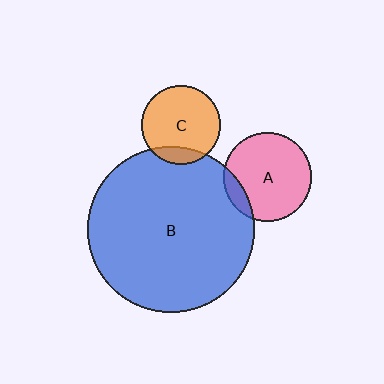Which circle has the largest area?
Circle B (blue).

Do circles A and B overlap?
Yes.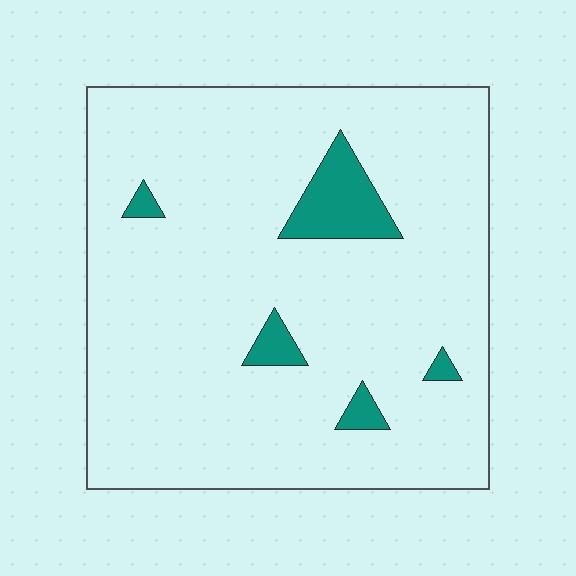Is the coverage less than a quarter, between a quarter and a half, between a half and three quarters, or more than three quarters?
Less than a quarter.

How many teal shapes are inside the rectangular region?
5.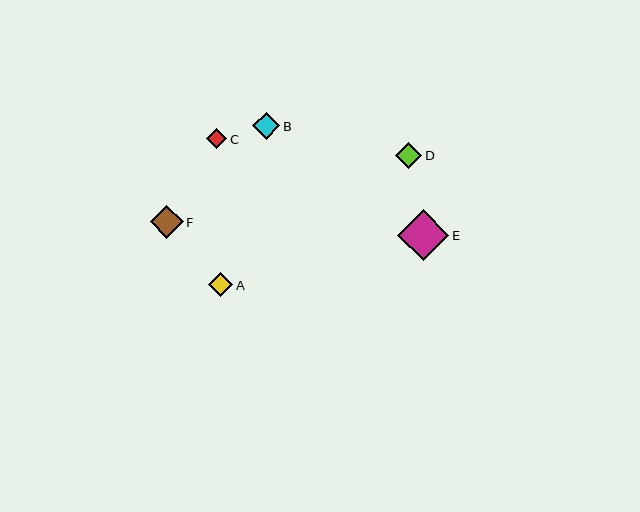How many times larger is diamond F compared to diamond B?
Diamond F is approximately 1.2 times the size of diamond B.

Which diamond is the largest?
Diamond E is the largest with a size of approximately 51 pixels.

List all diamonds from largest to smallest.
From largest to smallest: E, F, B, D, A, C.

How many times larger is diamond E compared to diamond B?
Diamond E is approximately 1.9 times the size of diamond B.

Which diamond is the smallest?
Diamond C is the smallest with a size of approximately 20 pixels.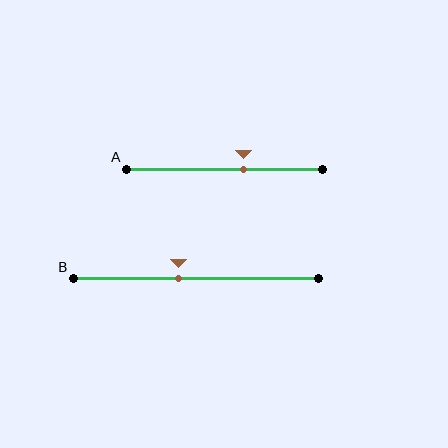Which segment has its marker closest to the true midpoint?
Segment B has its marker closest to the true midpoint.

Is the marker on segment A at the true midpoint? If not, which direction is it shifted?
No, the marker on segment A is shifted to the right by about 10% of the segment length.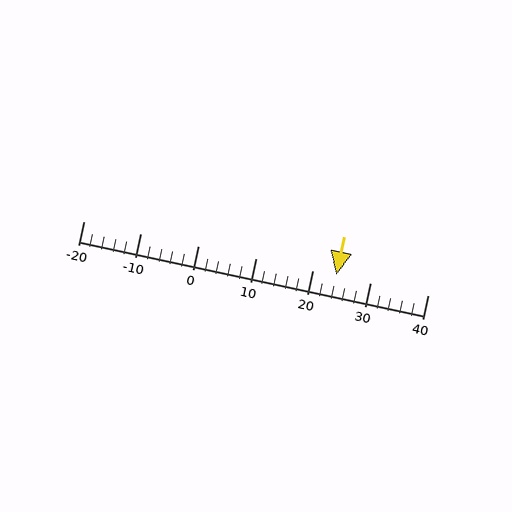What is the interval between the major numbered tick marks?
The major tick marks are spaced 10 units apart.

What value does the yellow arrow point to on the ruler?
The yellow arrow points to approximately 24.